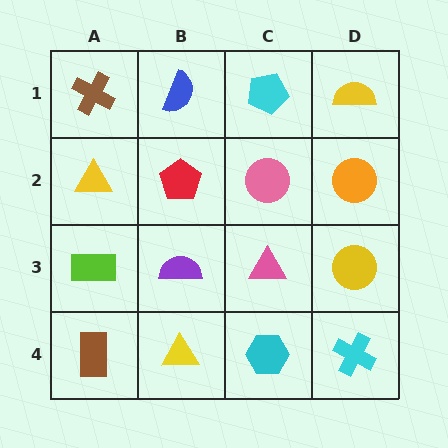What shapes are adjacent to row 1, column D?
An orange circle (row 2, column D), a cyan pentagon (row 1, column C).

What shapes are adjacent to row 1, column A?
A yellow triangle (row 2, column A), a blue semicircle (row 1, column B).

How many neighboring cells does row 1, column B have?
3.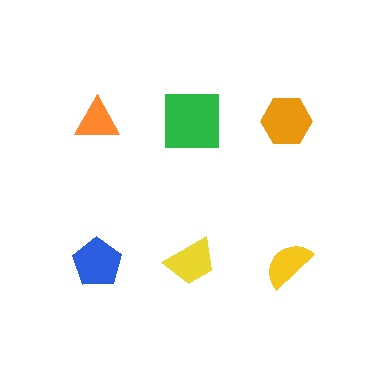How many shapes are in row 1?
3 shapes.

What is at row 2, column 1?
A blue pentagon.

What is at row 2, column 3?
A yellow semicircle.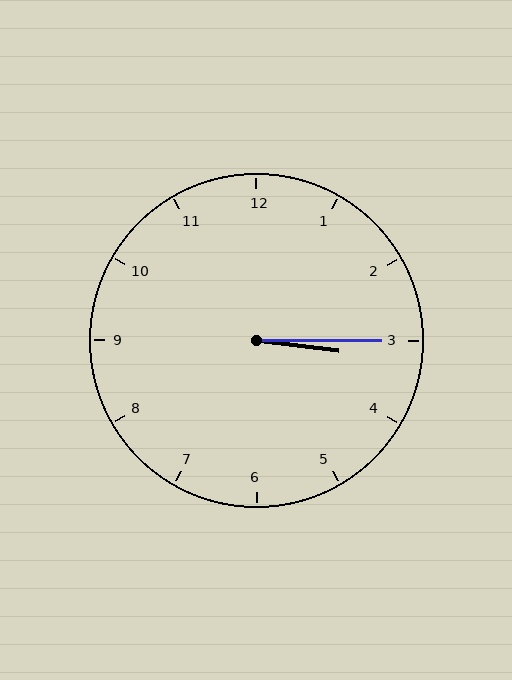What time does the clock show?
3:15.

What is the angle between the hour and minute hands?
Approximately 8 degrees.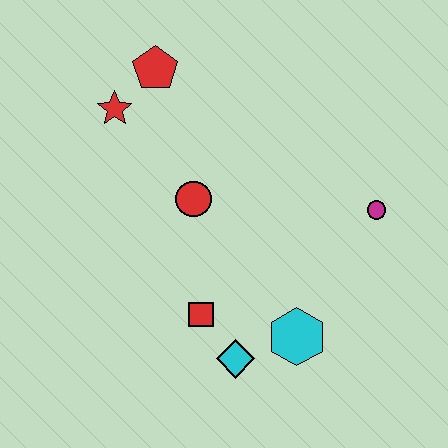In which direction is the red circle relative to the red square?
The red circle is above the red square.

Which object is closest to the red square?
The cyan diamond is closest to the red square.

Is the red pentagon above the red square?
Yes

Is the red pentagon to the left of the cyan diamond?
Yes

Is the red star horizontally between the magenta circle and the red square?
No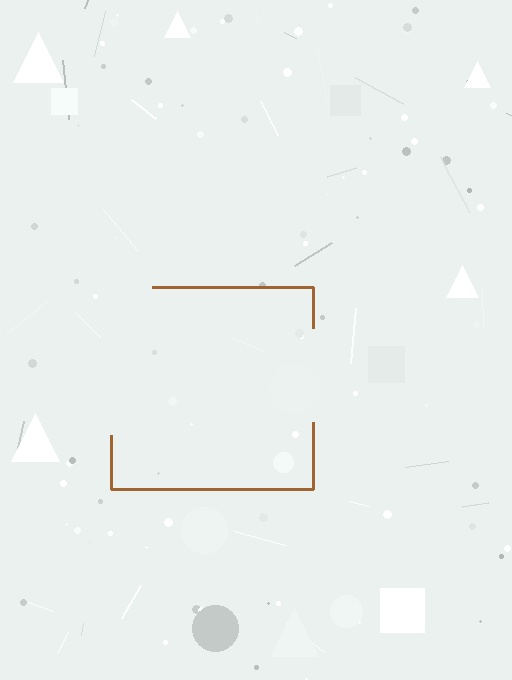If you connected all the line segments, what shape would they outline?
They would outline a square.